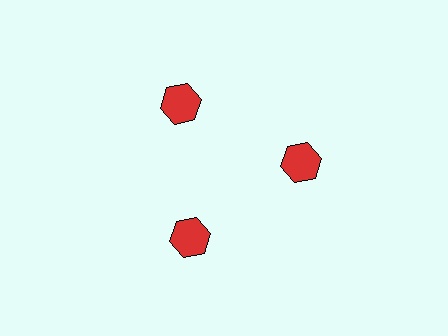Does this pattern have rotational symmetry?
Yes, this pattern has 3-fold rotational symmetry. It looks the same after rotating 120 degrees around the center.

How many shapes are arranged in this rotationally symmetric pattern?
There are 3 shapes, arranged in 3 groups of 1.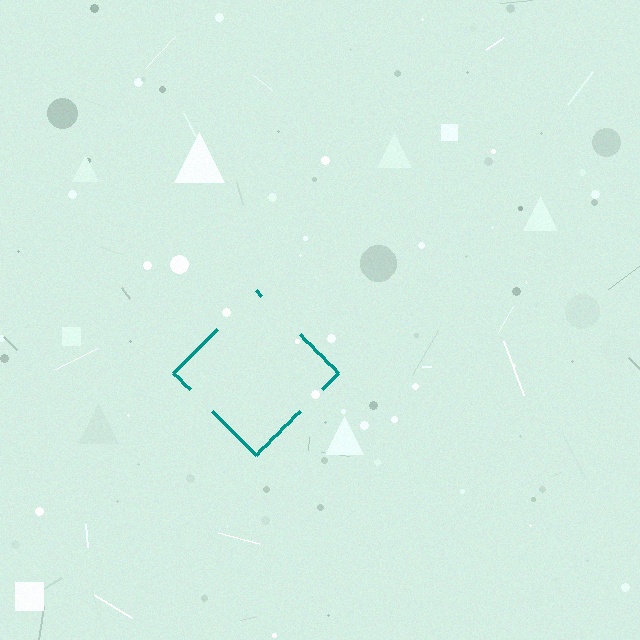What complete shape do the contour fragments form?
The contour fragments form a diamond.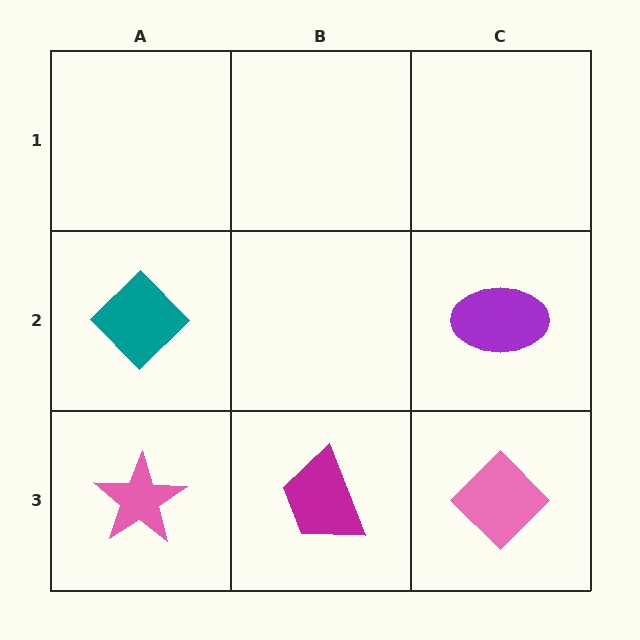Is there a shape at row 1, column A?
No, that cell is empty.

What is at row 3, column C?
A pink diamond.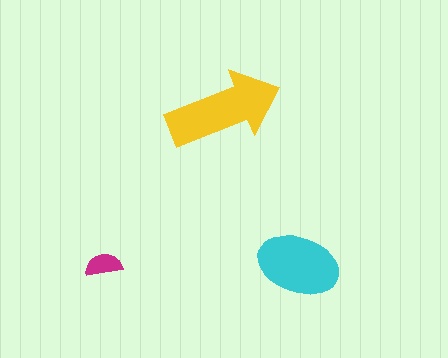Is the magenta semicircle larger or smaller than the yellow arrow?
Smaller.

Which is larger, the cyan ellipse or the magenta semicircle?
The cyan ellipse.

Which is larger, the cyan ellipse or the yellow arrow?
The yellow arrow.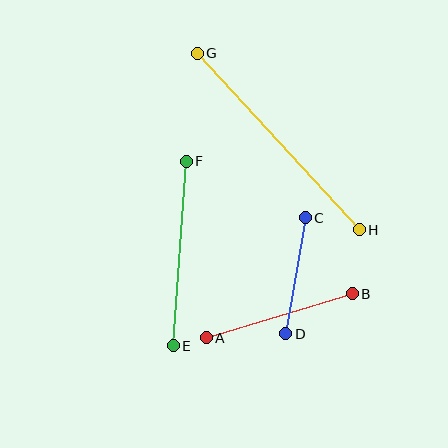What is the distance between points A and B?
The distance is approximately 153 pixels.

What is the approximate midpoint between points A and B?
The midpoint is at approximately (279, 316) pixels.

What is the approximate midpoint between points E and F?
The midpoint is at approximately (180, 253) pixels.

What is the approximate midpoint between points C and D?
The midpoint is at approximately (296, 276) pixels.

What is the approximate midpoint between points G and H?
The midpoint is at approximately (278, 142) pixels.